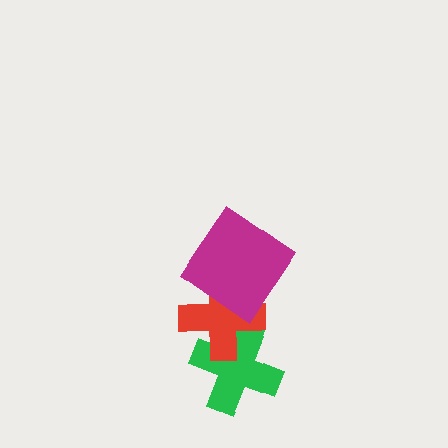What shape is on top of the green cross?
The red cross is on top of the green cross.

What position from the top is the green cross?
The green cross is 3rd from the top.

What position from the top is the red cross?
The red cross is 2nd from the top.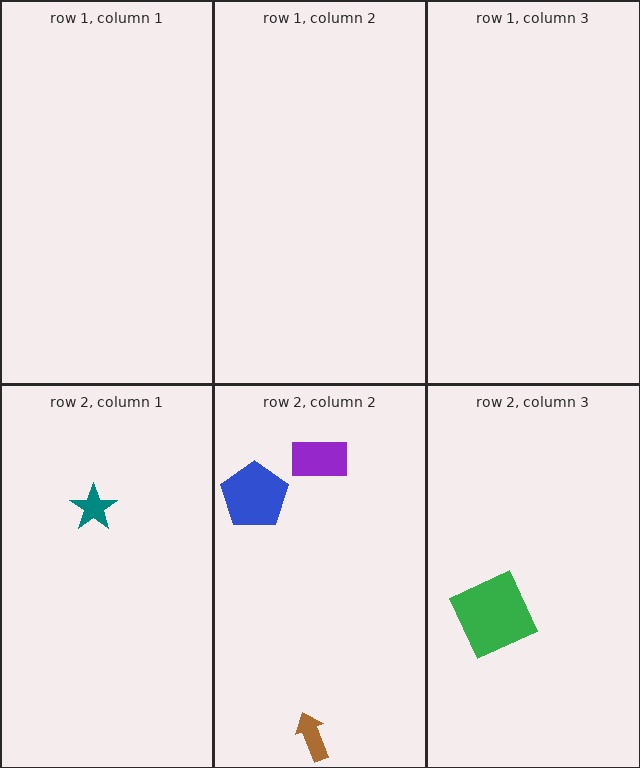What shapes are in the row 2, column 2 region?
The purple rectangle, the blue pentagon, the brown arrow.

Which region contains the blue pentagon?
The row 2, column 2 region.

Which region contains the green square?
The row 2, column 3 region.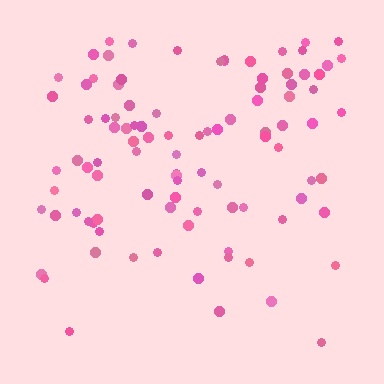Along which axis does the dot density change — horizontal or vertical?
Vertical.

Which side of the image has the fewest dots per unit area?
The bottom.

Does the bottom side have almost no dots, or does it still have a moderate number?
Still a moderate number, just noticeably fewer than the top.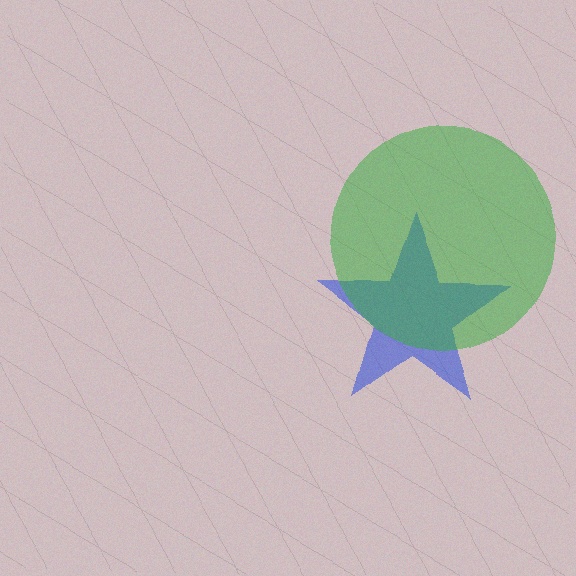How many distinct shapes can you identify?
There are 2 distinct shapes: a blue star, a green circle.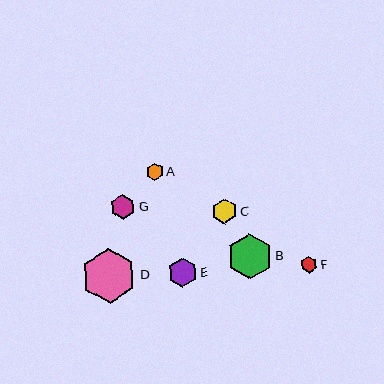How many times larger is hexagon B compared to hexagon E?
Hexagon B is approximately 1.5 times the size of hexagon E.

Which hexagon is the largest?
Hexagon D is the largest with a size of approximately 55 pixels.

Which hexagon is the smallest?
Hexagon F is the smallest with a size of approximately 16 pixels.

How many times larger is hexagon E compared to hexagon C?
Hexagon E is approximately 1.2 times the size of hexagon C.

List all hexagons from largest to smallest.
From largest to smallest: D, B, E, C, G, A, F.